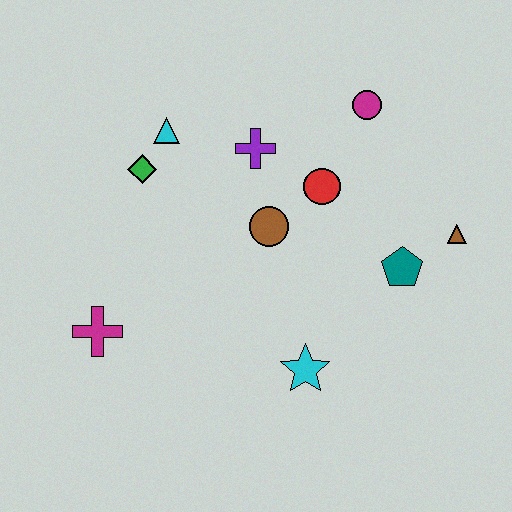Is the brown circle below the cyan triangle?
Yes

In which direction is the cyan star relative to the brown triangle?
The cyan star is to the left of the brown triangle.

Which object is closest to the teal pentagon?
The brown triangle is closest to the teal pentagon.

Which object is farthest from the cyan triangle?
The brown triangle is farthest from the cyan triangle.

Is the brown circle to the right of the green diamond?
Yes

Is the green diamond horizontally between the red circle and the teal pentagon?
No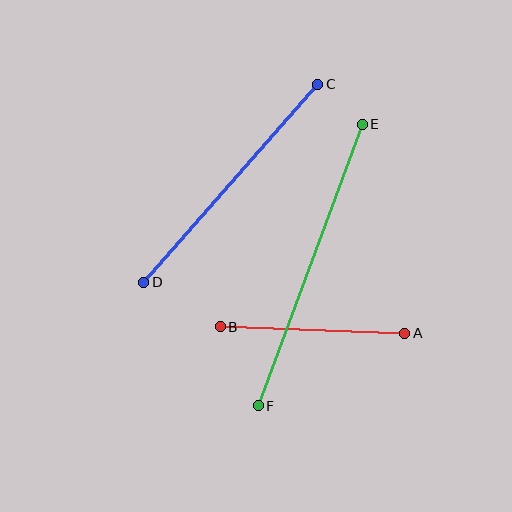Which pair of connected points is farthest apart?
Points E and F are farthest apart.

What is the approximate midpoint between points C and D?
The midpoint is at approximately (231, 183) pixels.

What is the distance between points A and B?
The distance is approximately 184 pixels.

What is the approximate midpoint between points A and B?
The midpoint is at approximately (312, 330) pixels.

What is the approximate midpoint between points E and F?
The midpoint is at approximately (310, 265) pixels.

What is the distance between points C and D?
The distance is approximately 264 pixels.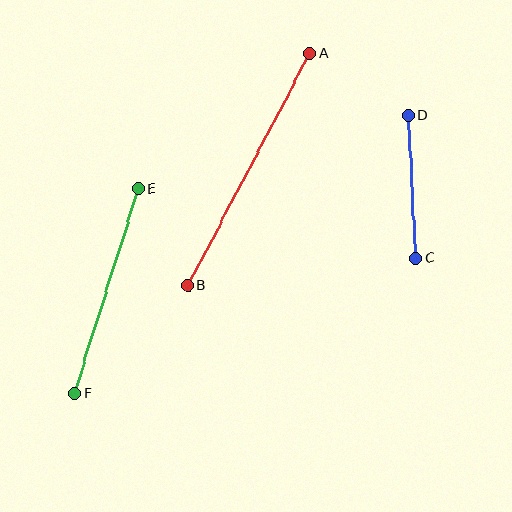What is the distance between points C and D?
The distance is approximately 143 pixels.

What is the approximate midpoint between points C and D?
The midpoint is at approximately (412, 186) pixels.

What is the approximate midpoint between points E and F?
The midpoint is at approximately (107, 291) pixels.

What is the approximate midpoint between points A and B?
The midpoint is at approximately (249, 169) pixels.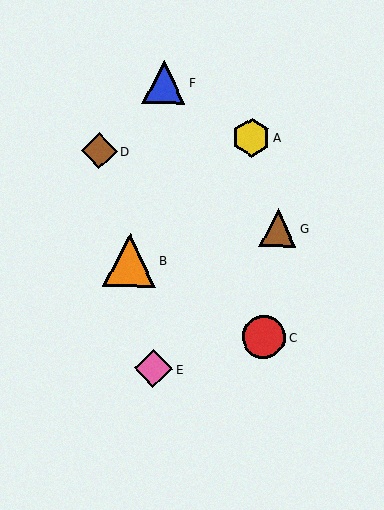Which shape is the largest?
The orange triangle (labeled B) is the largest.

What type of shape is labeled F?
Shape F is a blue triangle.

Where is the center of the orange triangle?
The center of the orange triangle is at (129, 260).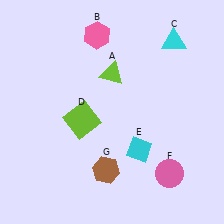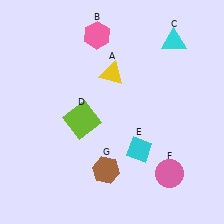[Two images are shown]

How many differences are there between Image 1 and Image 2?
There is 1 difference between the two images.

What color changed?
The triangle (A) changed from lime in Image 1 to yellow in Image 2.